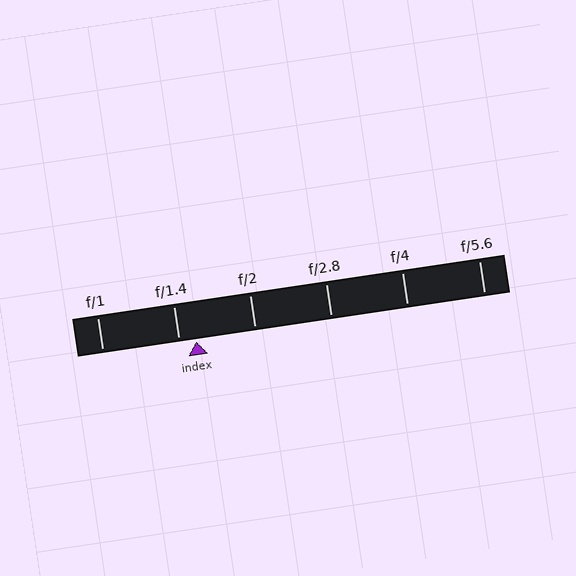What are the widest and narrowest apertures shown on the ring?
The widest aperture shown is f/1 and the narrowest is f/5.6.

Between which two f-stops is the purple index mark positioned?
The index mark is between f/1.4 and f/2.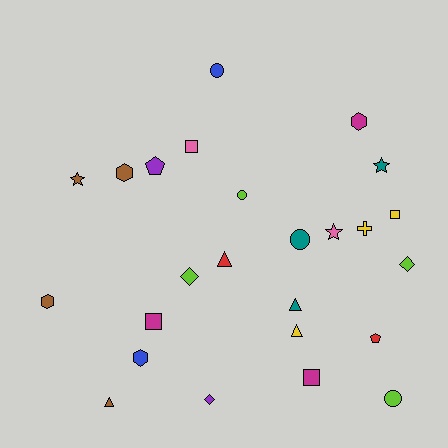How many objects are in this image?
There are 25 objects.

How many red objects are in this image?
There are 2 red objects.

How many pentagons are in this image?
There are 2 pentagons.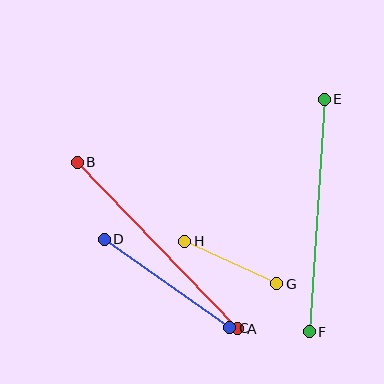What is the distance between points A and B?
The distance is approximately 231 pixels.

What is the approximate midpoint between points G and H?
The midpoint is at approximately (231, 263) pixels.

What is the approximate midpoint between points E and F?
The midpoint is at approximately (317, 216) pixels.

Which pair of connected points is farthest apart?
Points E and F are farthest apart.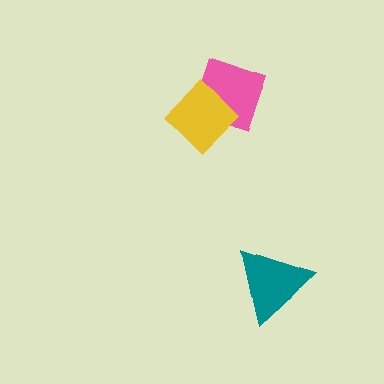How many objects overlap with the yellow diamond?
1 object overlaps with the yellow diamond.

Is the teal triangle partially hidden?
No, no other shape covers it.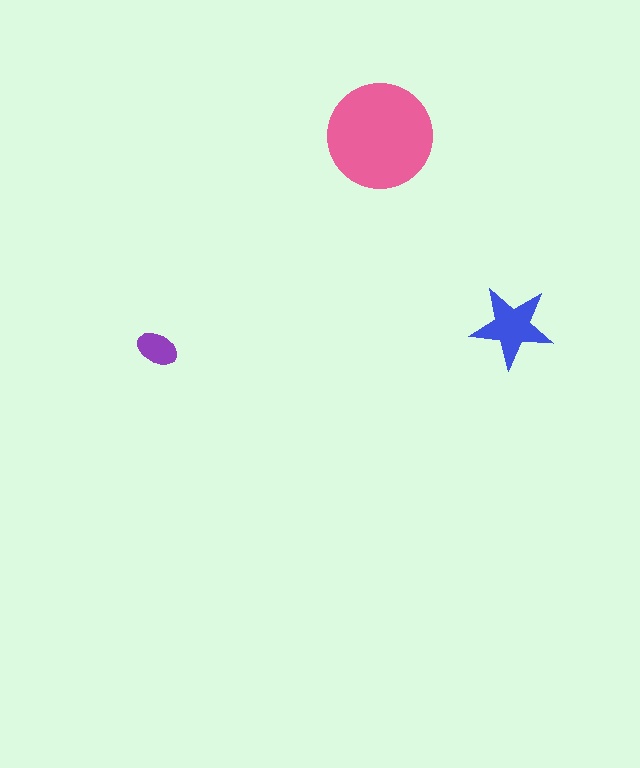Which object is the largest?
The pink circle.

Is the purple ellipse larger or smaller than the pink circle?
Smaller.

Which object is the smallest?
The purple ellipse.